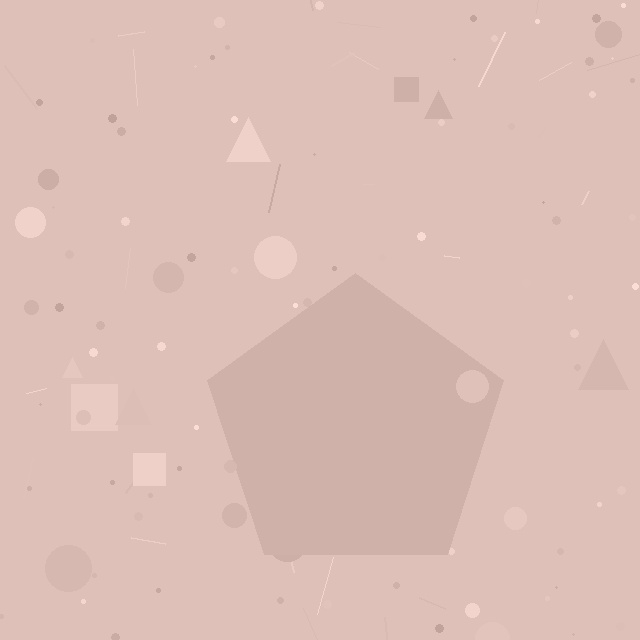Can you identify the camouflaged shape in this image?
The camouflaged shape is a pentagon.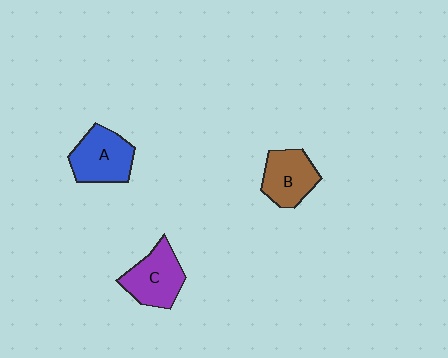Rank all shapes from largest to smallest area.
From largest to smallest: A (blue), C (purple), B (brown).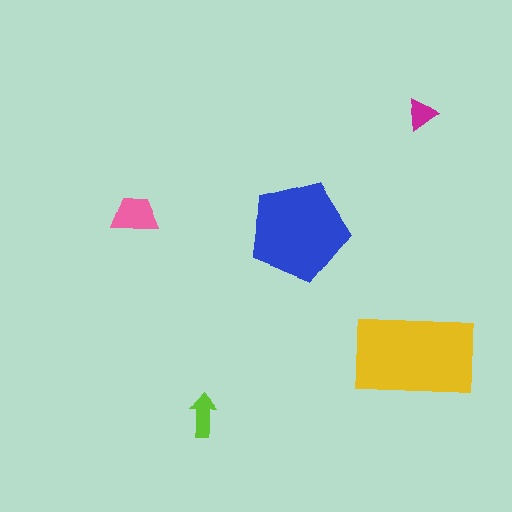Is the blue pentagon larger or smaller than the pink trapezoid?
Larger.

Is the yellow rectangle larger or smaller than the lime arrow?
Larger.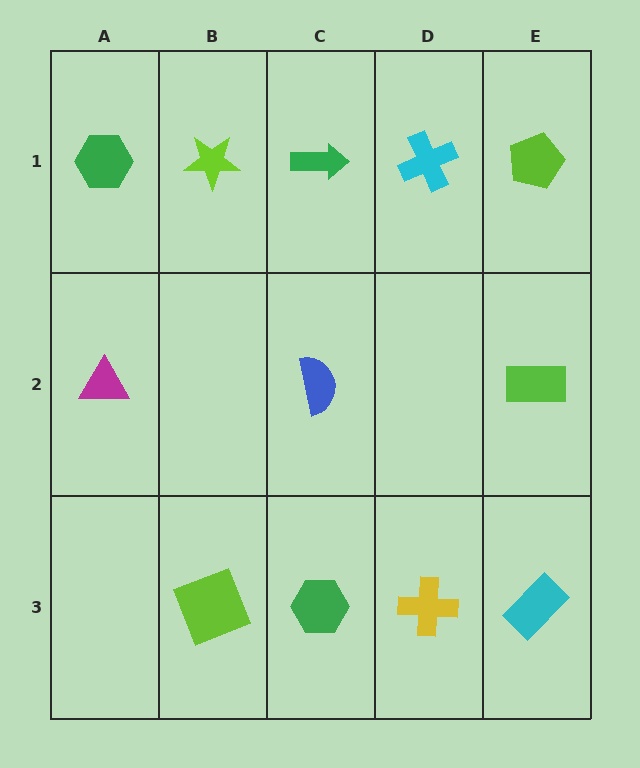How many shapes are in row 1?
5 shapes.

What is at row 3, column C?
A green hexagon.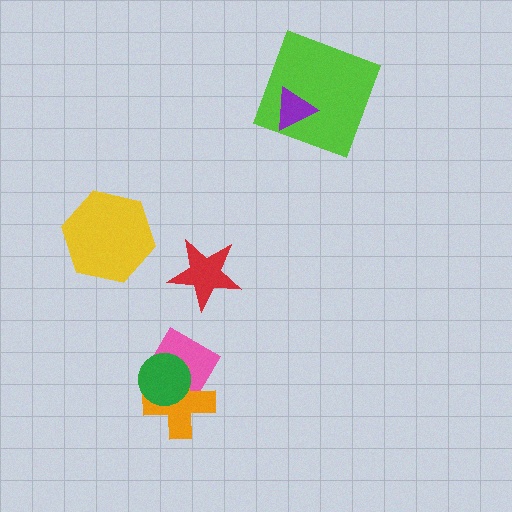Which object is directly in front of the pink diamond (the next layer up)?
The orange cross is directly in front of the pink diamond.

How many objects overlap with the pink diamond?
2 objects overlap with the pink diamond.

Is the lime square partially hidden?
Yes, it is partially covered by another shape.